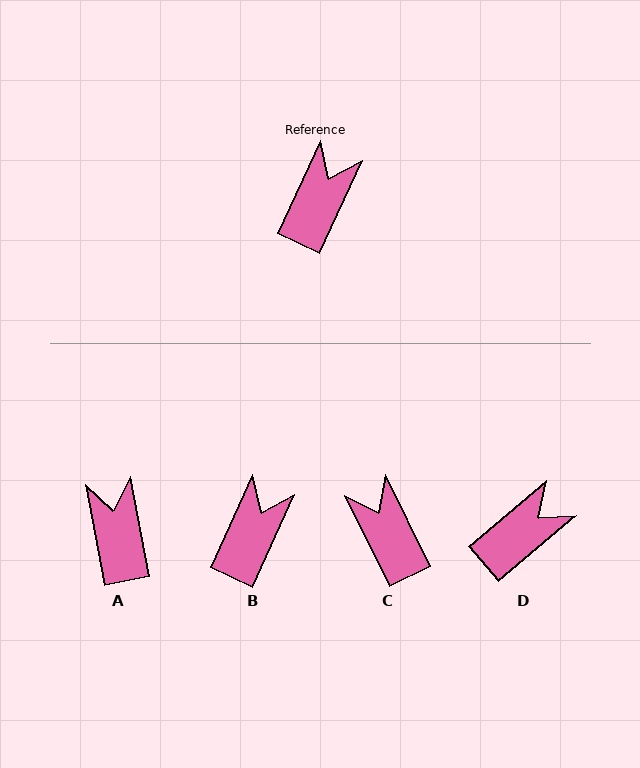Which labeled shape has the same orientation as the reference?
B.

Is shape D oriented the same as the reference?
No, it is off by about 25 degrees.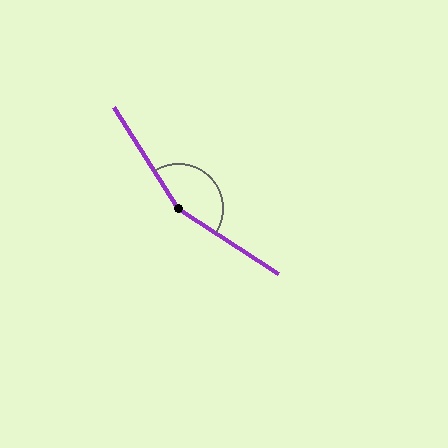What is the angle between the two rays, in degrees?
Approximately 155 degrees.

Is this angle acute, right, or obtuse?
It is obtuse.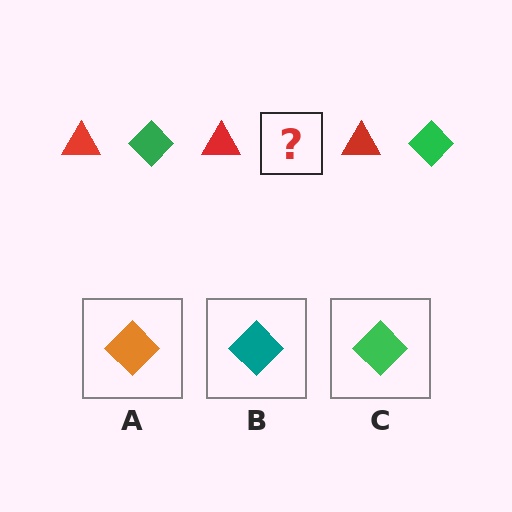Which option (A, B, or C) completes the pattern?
C.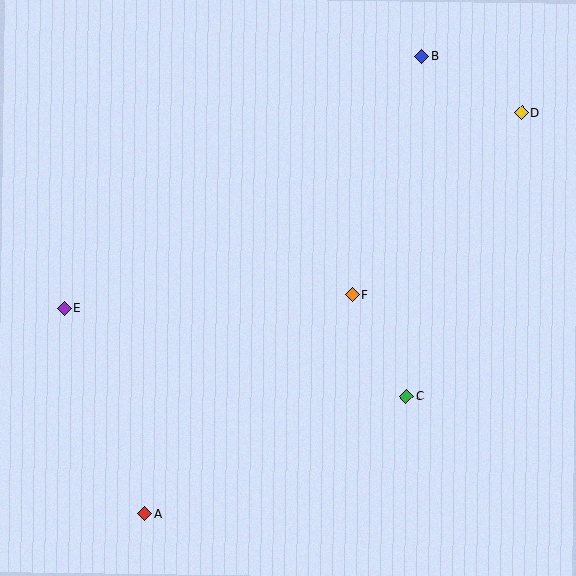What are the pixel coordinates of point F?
Point F is at (352, 295).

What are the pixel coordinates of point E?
Point E is at (64, 308).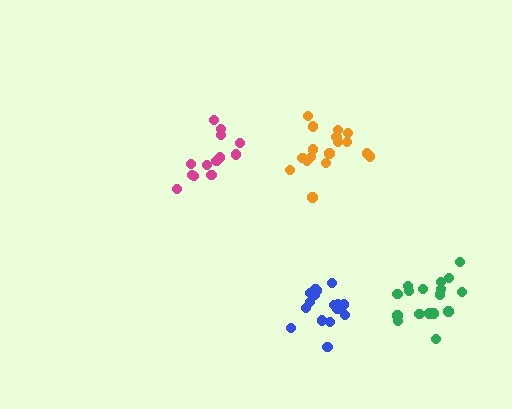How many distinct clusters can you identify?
There are 4 distinct clusters.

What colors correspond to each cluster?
The clusters are colored: blue, green, orange, magenta.